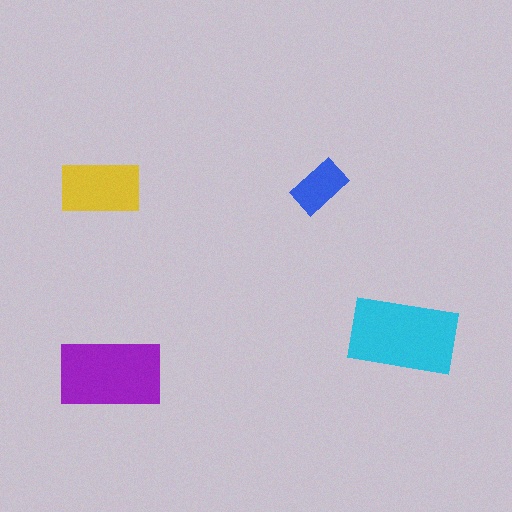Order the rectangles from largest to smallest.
the cyan one, the purple one, the yellow one, the blue one.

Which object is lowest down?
The purple rectangle is bottommost.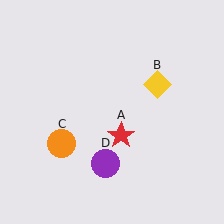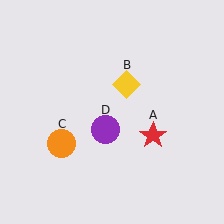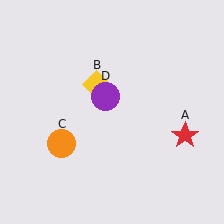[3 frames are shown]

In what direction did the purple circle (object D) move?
The purple circle (object D) moved up.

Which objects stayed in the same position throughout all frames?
Orange circle (object C) remained stationary.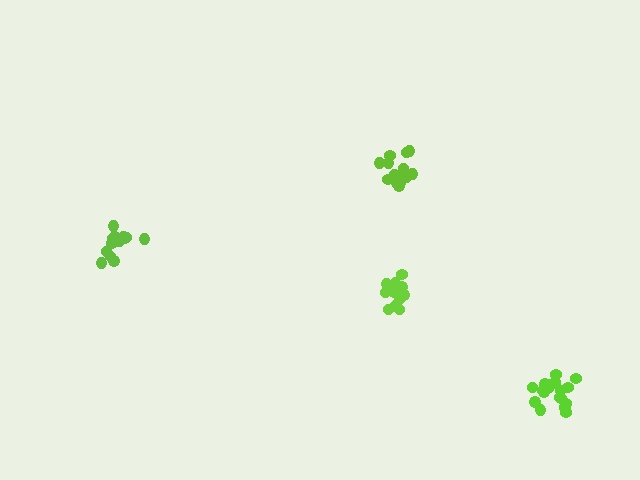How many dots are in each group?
Group 1: 19 dots, Group 2: 13 dots, Group 3: 14 dots, Group 4: 13 dots (59 total).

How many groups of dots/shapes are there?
There are 4 groups.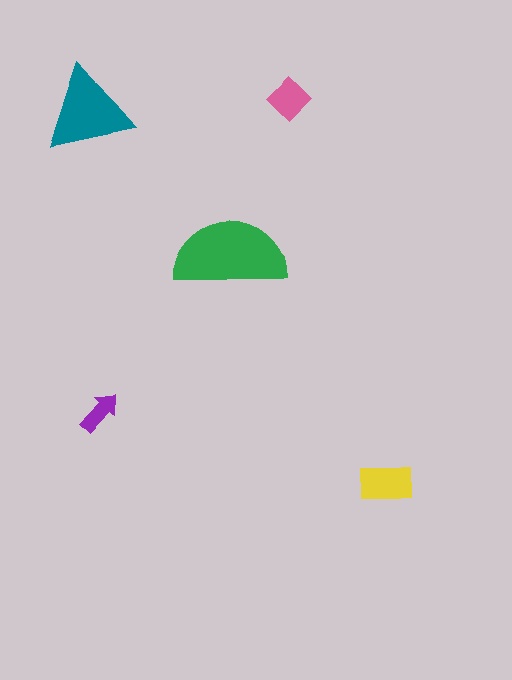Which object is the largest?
The green semicircle.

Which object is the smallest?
The purple arrow.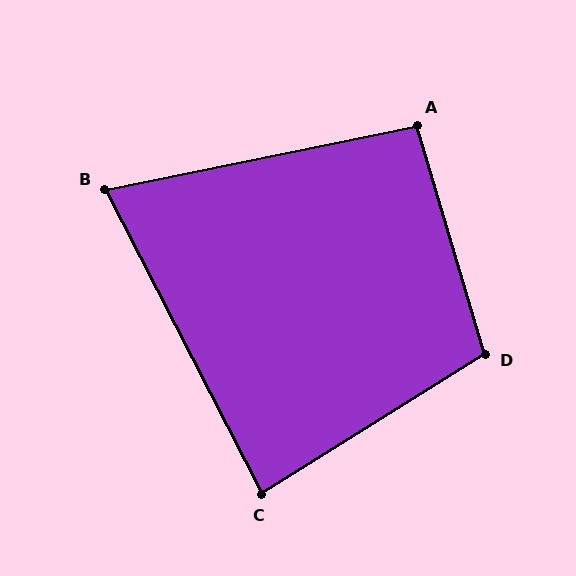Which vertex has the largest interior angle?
D, at approximately 106 degrees.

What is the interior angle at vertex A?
Approximately 95 degrees (approximately right).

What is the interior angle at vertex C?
Approximately 85 degrees (approximately right).